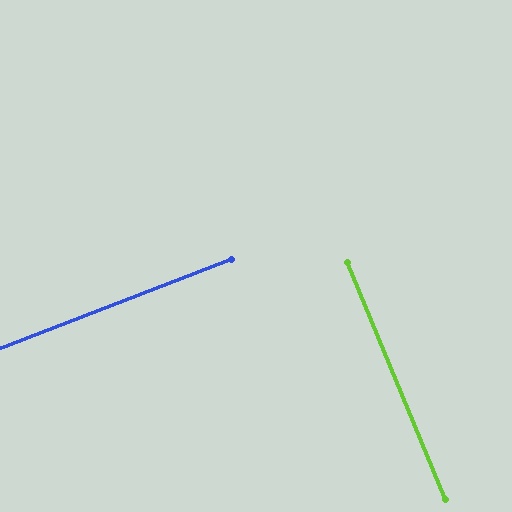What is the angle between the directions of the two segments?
Approximately 89 degrees.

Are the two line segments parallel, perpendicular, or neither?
Perpendicular — they meet at approximately 89°.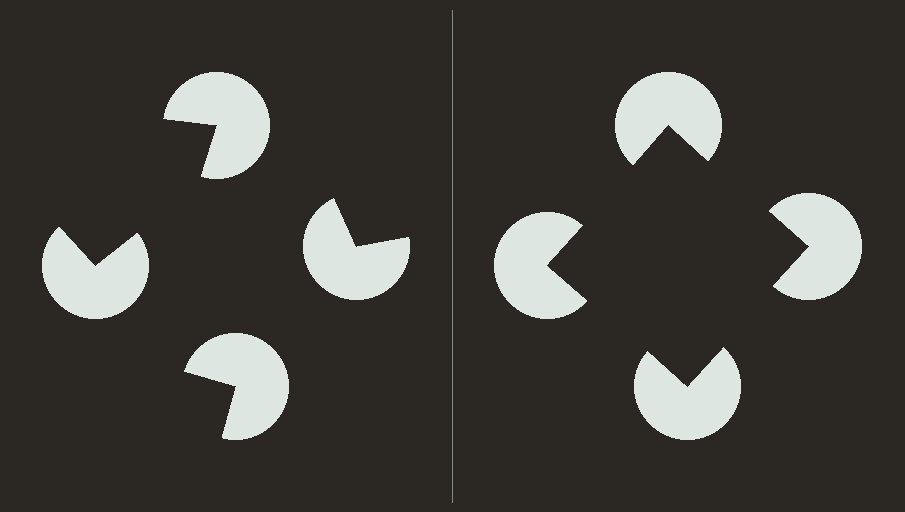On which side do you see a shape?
An illusory square appears on the right side. On the left side the wedge cuts are rotated, so no coherent shape forms.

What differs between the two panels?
The pac-man discs are positioned identically on both sides; only the wedge orientations differ. On the right they align to a square; on the left they are misaligned.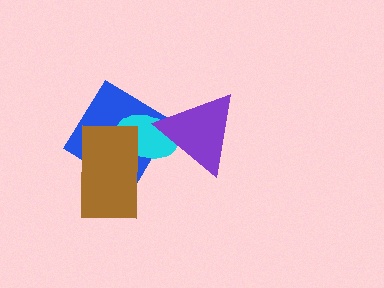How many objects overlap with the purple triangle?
1 object overlaps with the purple triangle.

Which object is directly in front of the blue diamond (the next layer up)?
The cyan ellipse is directly in front of the blue diamond.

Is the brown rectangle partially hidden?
No, no other shape covers it.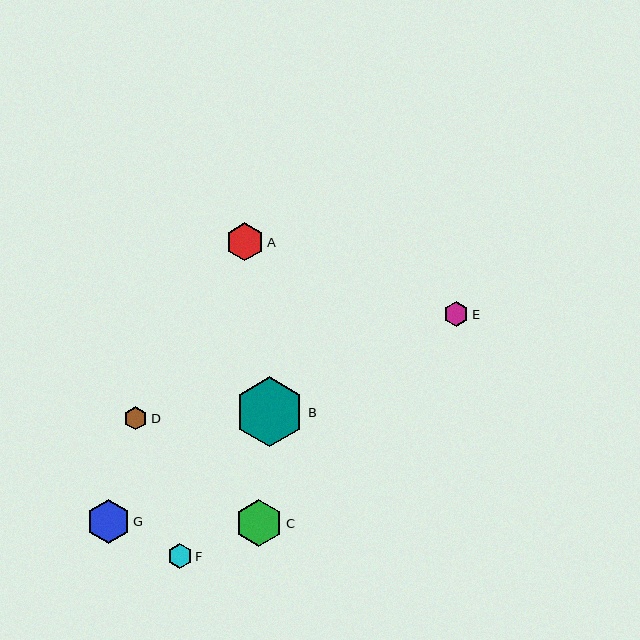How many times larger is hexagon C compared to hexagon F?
Hexagon C is approximately 1.9 times the size of hexagon F.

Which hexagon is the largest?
Hexagon B is the largest with a size of approximately 70 pixels.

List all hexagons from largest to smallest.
From largest to smallest: B, C, G, A, E, F, D.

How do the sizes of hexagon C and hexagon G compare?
Hexagon C and hexagon G are approximately the same size.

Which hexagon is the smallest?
Hexagon D is the smallest with a size of approximately 23 pixels.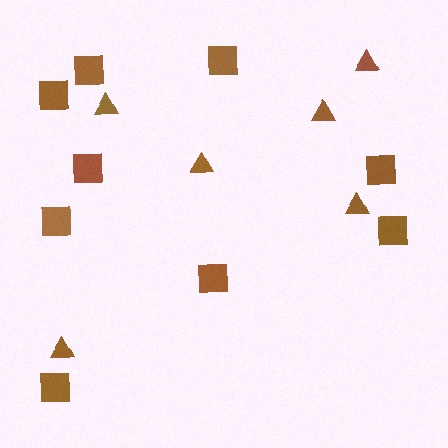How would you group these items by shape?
There are 2 groups: one group of triangles (6) and one group of squares (9).